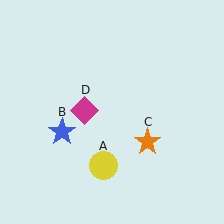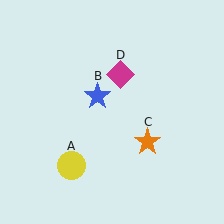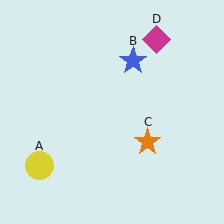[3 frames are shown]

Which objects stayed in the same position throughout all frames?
Orange star (object C) remained stationary.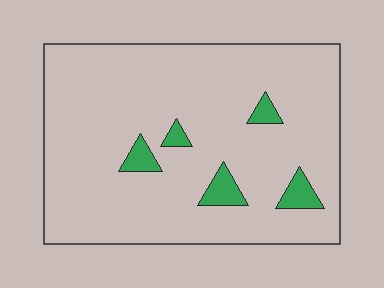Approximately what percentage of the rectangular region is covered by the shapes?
Approximately 5%.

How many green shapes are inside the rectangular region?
5.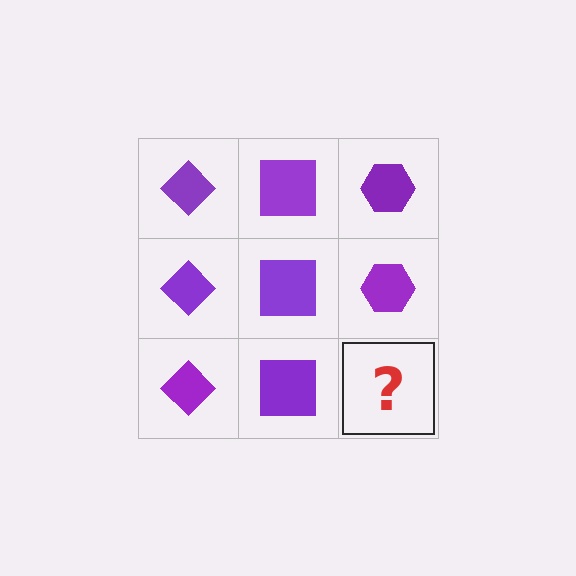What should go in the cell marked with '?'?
The missing cell should contain a purple hexagon.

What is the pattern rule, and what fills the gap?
The rule is that each column has a consistent shape. The gap should be filled with a purple hexagon.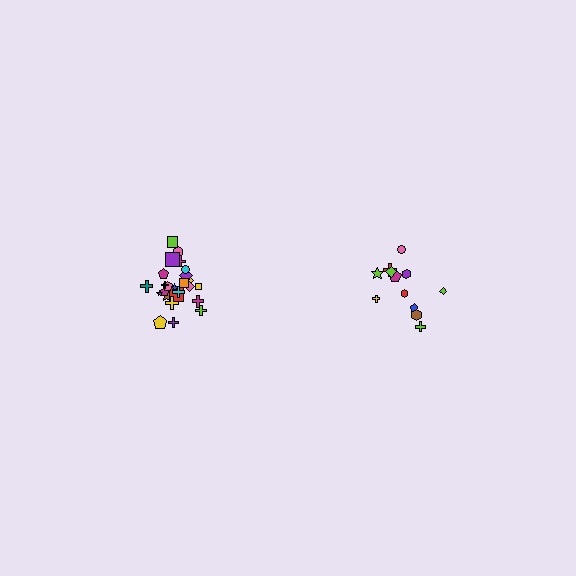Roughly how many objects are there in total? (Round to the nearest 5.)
Roughly 35 objects in total.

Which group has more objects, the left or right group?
The left group.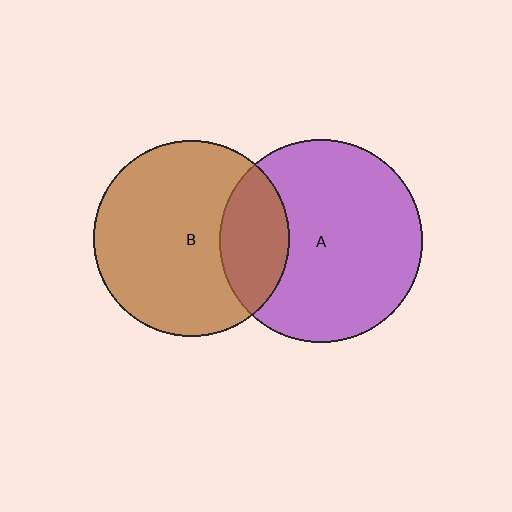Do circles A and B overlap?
Yes.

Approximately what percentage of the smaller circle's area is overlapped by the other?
Approximately 25%.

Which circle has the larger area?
Circle A (purple).